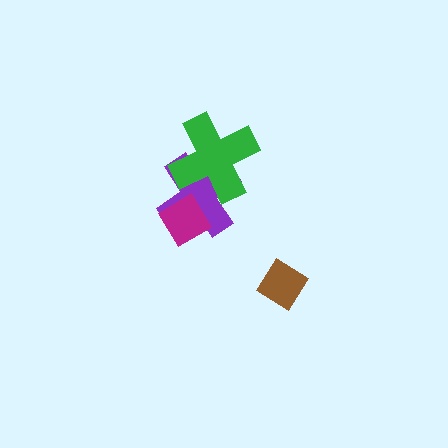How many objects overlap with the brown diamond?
0 objects overlap with the brown diamond.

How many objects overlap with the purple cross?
2 objects overlap with the purple cross.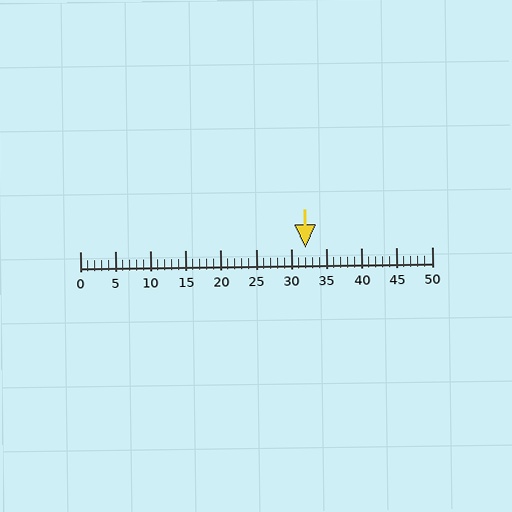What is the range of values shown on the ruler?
The ruler shows values from 0 to 50.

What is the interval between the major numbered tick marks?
The major tick marks are spaced 5 units apart.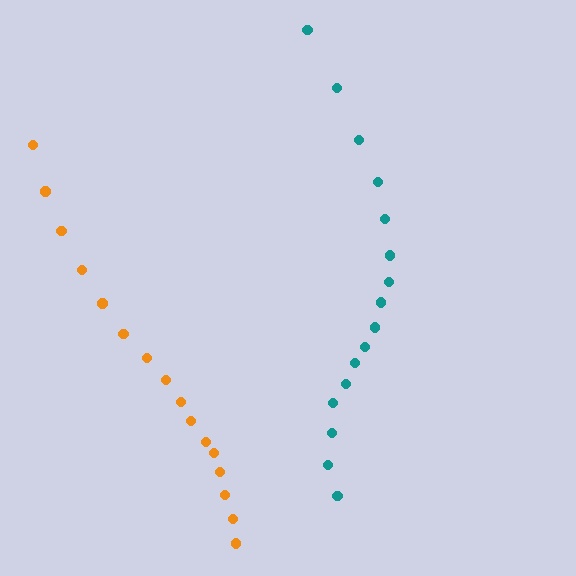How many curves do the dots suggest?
There are 2 distinct paths.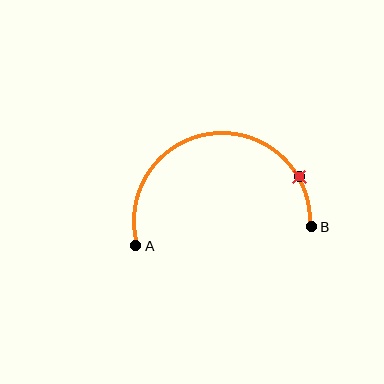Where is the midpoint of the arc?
The arc midpoint is the point on the curve farthest from the straight line joining A and B. It sits above that line.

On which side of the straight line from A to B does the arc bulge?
The arc bulges above the straight line connecting A and B.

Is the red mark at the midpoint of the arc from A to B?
No. The red mark lies on the arc but is closer to endpoint B. The arc midpoint would be at the point on the curve equidistant along the arc from both A and B.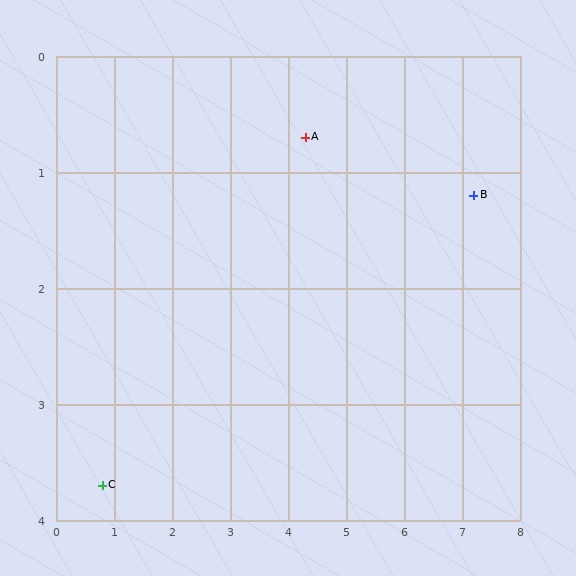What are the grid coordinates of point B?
Point B is at approximately (7.2, 1.2).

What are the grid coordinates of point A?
Point A is at approximately (4.3, 0.7).